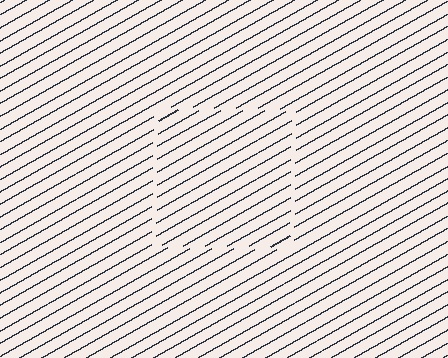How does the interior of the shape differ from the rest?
The interior of the shape contains the same grating, shifted by half a period — the contour is defined by the phase discontinuity where line-ends from the inner and outer gratings abut.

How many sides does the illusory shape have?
4 sides — the line-ends trace a square.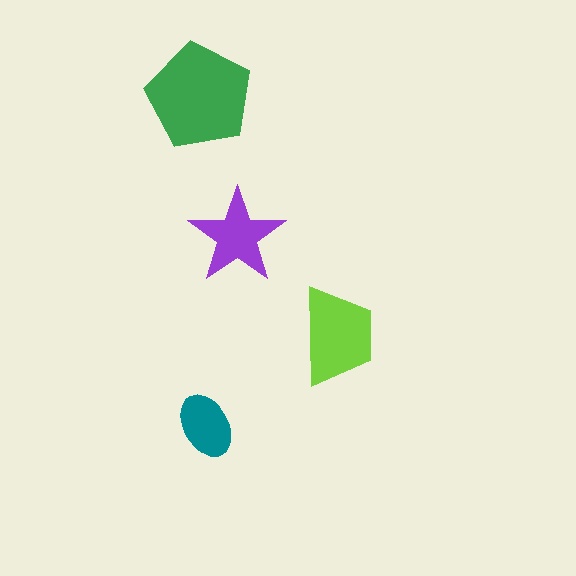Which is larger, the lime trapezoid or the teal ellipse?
The lime trapezoid.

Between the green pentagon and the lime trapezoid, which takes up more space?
The green pentagon.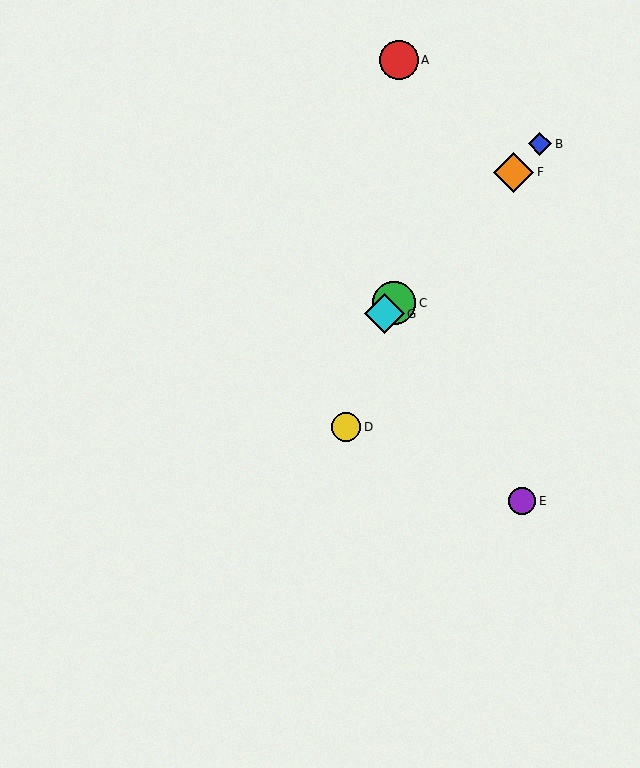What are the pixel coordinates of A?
Object A is at (399, 60).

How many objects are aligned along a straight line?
4 objects (B, C, F, G) are aligned along a straight line.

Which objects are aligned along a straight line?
Objects B, C, F, G are aligned along a straight line.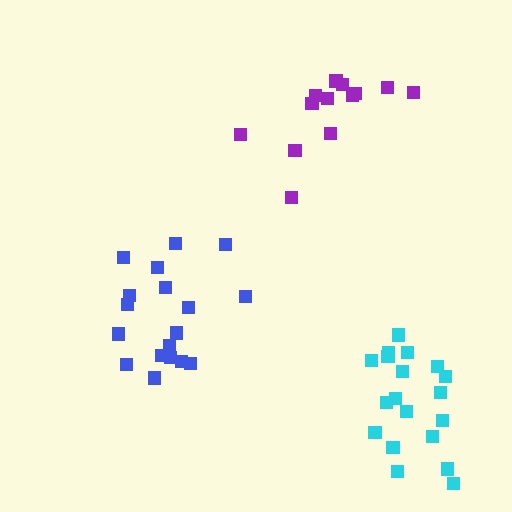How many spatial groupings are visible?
There are 3 spatial groupings.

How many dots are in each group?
Group 1: 18 dots, Group 2: 13 dots, Group 3: 19 dots (50 total).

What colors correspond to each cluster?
The clusters are colored: blue, purple, cyan.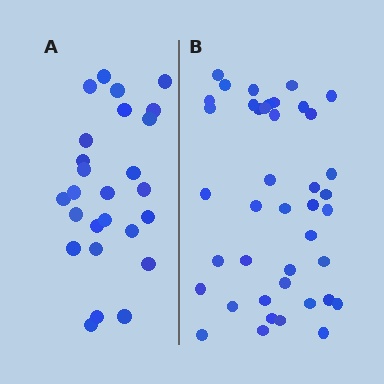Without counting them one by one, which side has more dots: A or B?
Region B (the right region) has more dots.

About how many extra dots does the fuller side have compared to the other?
Region B has approximately 15 more dots than region A.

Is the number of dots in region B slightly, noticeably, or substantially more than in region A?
Region B has substantially more. The ratio is roughly 1.6 to 1.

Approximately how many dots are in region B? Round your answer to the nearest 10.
About 40 dots. (The exact count is 41, which rounds to 40.)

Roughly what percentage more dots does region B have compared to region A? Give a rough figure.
About 60% more.